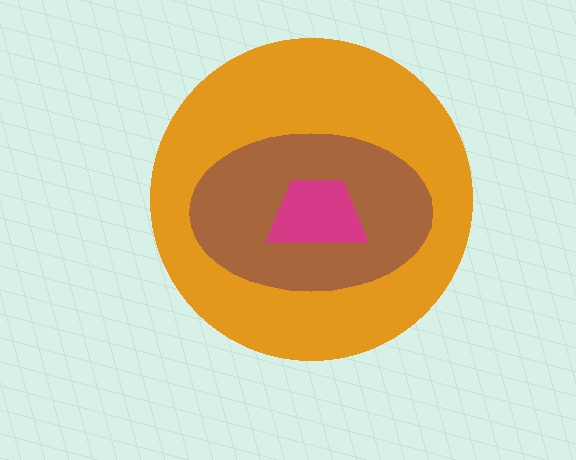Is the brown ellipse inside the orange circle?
Yes.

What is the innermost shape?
The magenta trapezoid.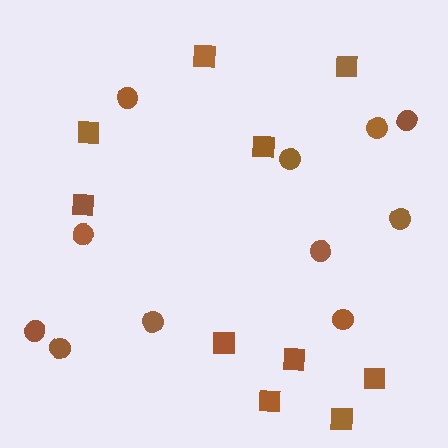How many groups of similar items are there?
There are 2 groups: one group of squares (10) and one group of circles (11).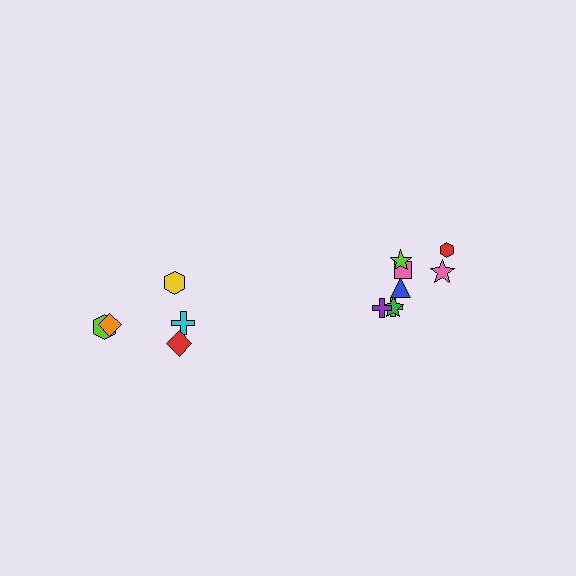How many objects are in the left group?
There are 5 objects.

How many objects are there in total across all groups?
There are 13 objects.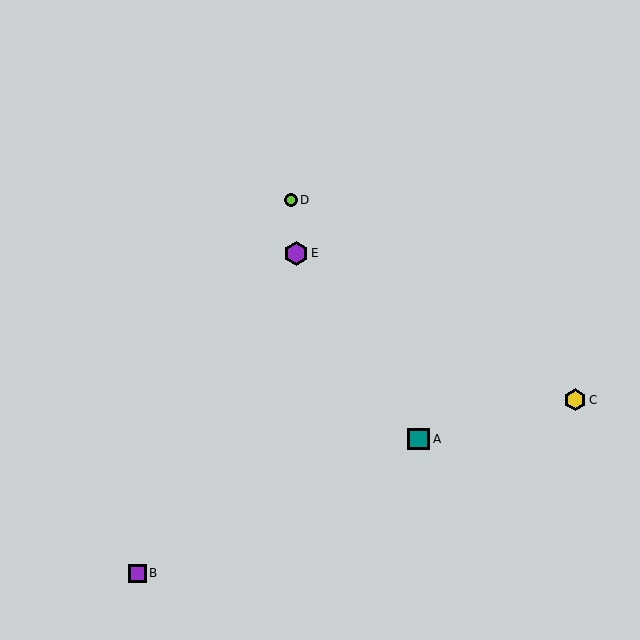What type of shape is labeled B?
Shape B is a purple square.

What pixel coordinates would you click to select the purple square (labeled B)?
Click at (137, 573) to select the purple square B.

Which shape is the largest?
The purple hexagon (labeled E) is the largest.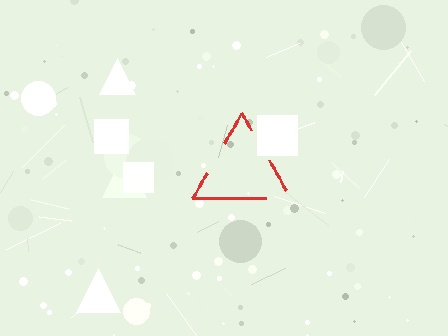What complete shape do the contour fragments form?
The contour fragments form a triangle.